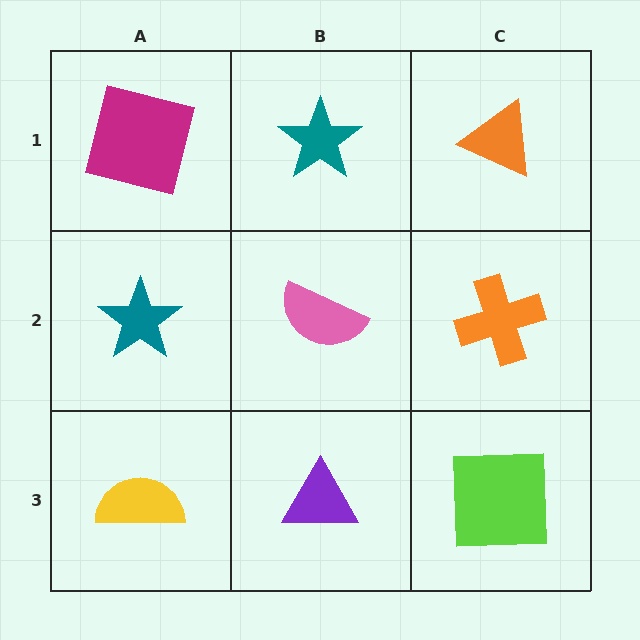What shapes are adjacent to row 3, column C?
An orange cross (row 2, column C), a purple triangle (row 3, column B).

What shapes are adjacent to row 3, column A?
A teal star (row 2, column A), a purple triangle (row 3, column B).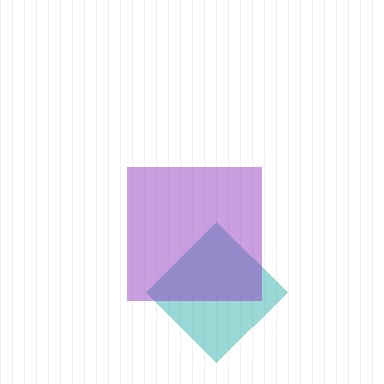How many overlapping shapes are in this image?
There are 2 overlapping shapes in the image.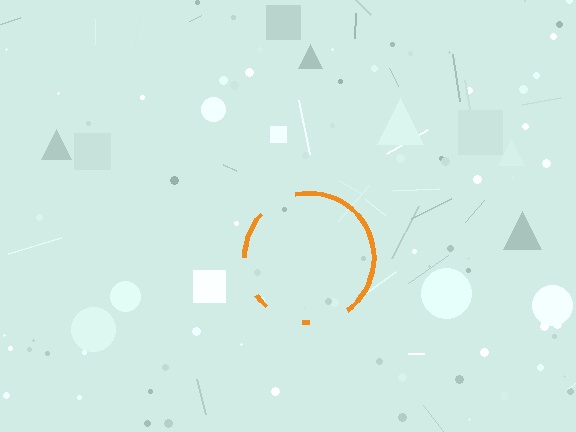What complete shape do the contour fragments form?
The contour fragments form a circle.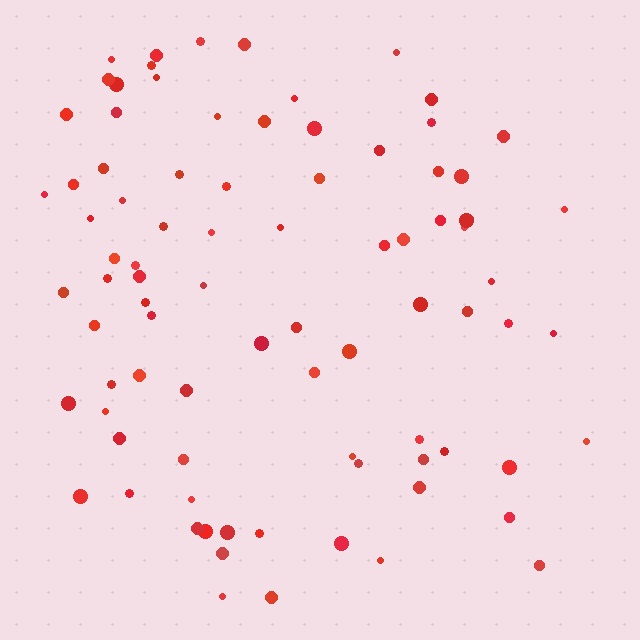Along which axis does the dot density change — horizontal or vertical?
Horizontal.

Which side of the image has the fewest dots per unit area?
The right.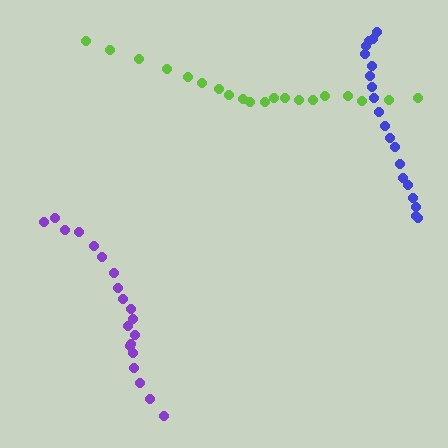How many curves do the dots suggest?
There are 3 distinct paths.